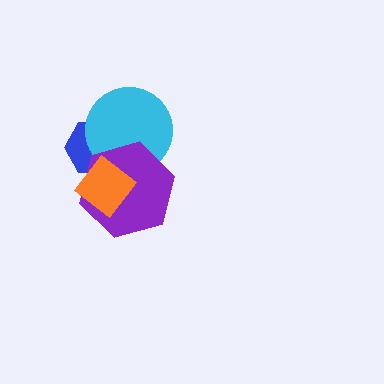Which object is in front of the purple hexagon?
The orange diamond is in front of the purple hexagon.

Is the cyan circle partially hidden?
Yes, it is partially covered by another shape.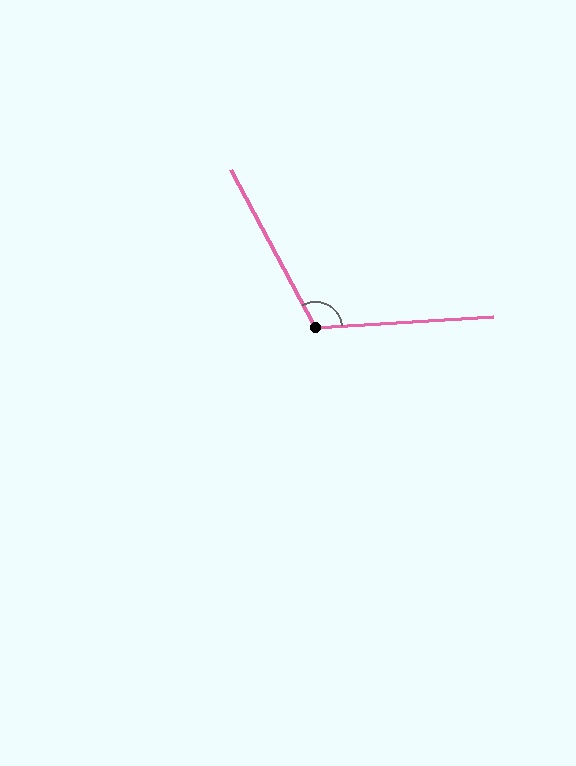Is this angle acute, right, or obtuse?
It is obtuse.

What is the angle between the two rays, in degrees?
Approximately 114 degrees.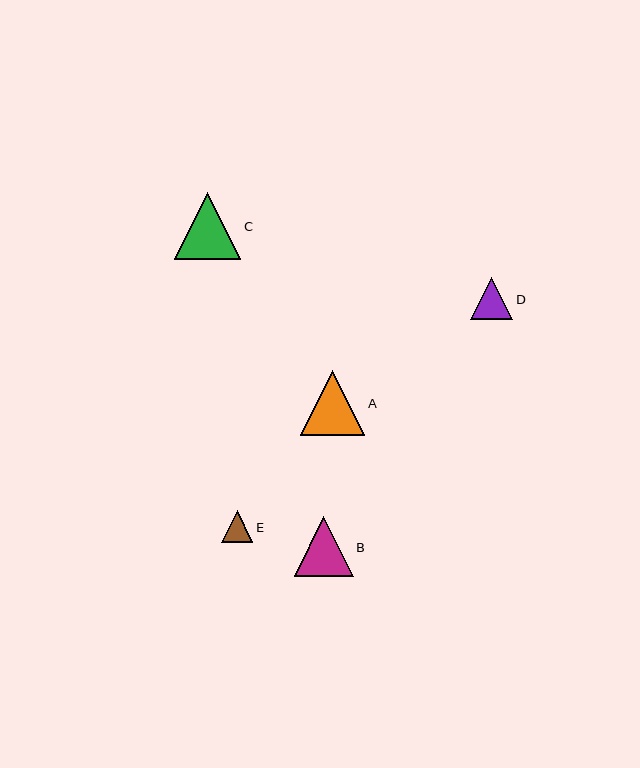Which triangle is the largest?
Triangle C is the largest with a size of approximately 67 pixels.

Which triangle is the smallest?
Triangle E is the smallest with a size of approximately 32 pixels.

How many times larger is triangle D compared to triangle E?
Triangle D is approximately 1.3 times the size of triangle E.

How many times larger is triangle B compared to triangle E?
Triangle B is approximately 1.9 times the size of triangle E.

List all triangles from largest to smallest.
From largest to smallest: C, A, B, D, E.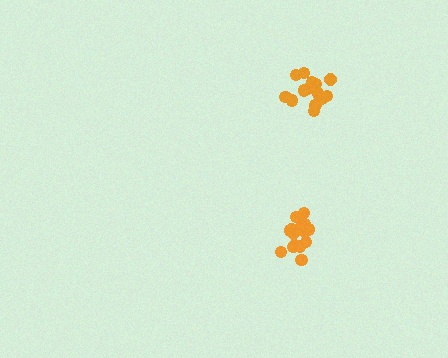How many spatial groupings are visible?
There are 2 spatial groupings.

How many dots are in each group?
Group 1: 14 dots, Group 2: 16 dots (30 total).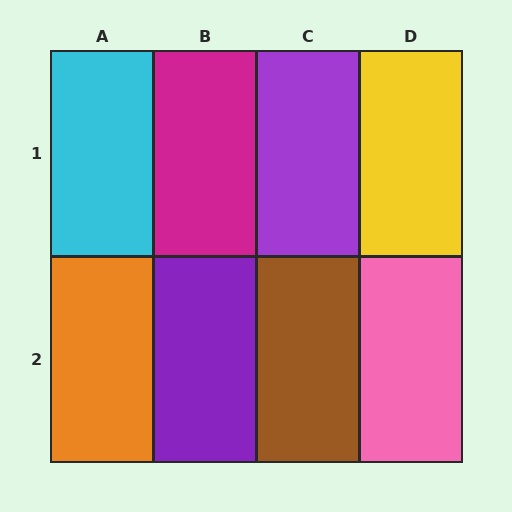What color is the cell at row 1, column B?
Magenta.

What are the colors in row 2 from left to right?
Orange, purple, brown, pink.